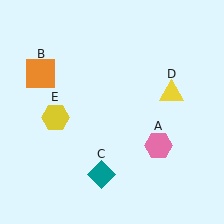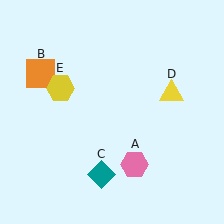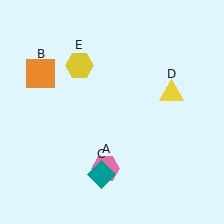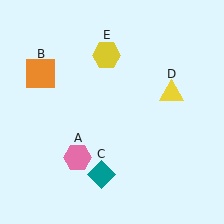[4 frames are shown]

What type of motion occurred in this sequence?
The pink hexagon (object A), yellow hexagon (object E) rotated clockwise around the center of the scene.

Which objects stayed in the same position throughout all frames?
Orange square (object B) and teal diamond (object C) and yellow triangle (object D) remained stationary.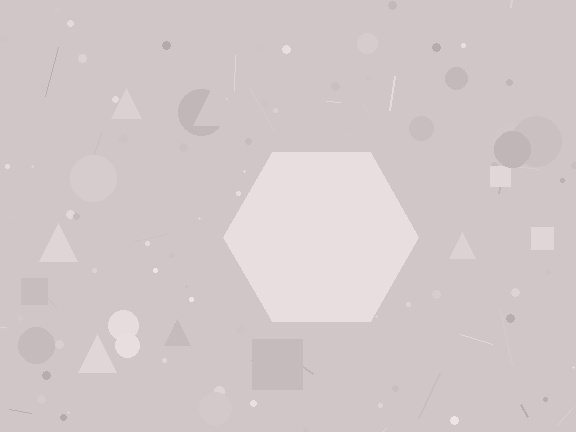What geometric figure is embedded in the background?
A hexagon is embedded in the background.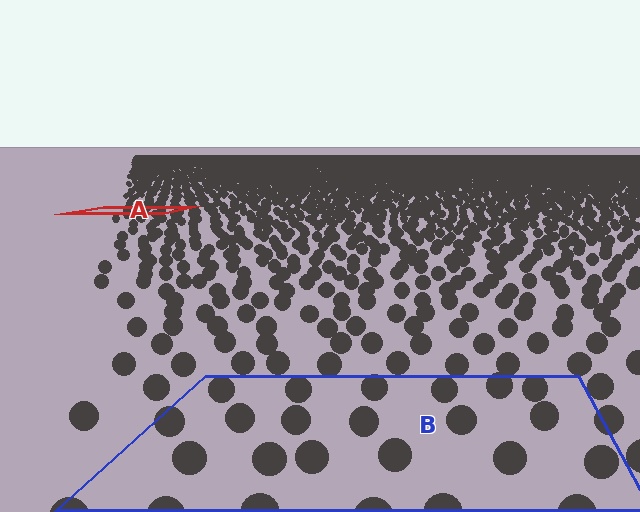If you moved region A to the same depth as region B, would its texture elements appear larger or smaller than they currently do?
They would appear larger. At a closer depth, the same texture elements are projected at a bigger on-screen size.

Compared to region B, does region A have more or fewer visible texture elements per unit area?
Region A has more texture elements per unit area — they are packed more densely because it is farther away.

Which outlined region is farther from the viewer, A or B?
Region A is farther from the viewer — the texture elements inside it appear smaller and more densely packed.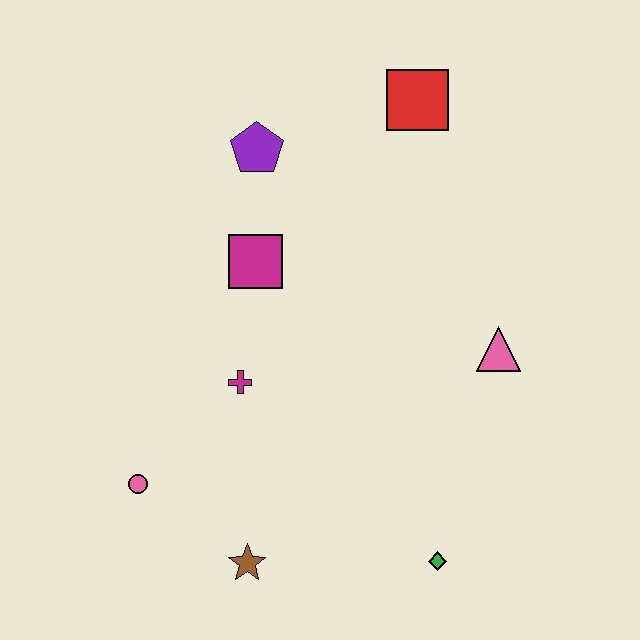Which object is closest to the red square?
The purple pentagon is closest to the red square.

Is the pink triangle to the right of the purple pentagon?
Yes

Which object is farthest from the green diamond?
The red square is farthest from the green diamond.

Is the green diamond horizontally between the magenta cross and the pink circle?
No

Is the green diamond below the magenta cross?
Yes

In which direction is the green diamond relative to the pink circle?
The green diamond is to the right of the pink circle.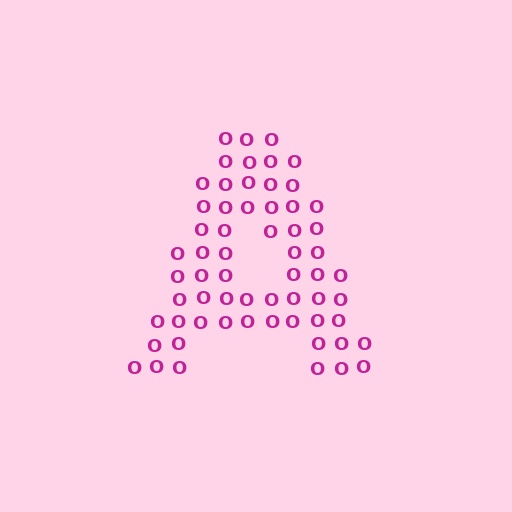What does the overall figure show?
The overall figure shows the letter A.